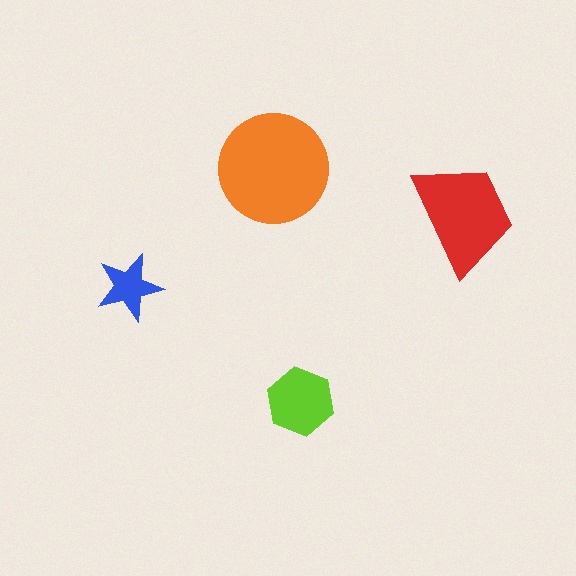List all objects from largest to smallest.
The orange circle, the red trapezoid, the lime hexagon, the blue star.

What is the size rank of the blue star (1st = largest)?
4th.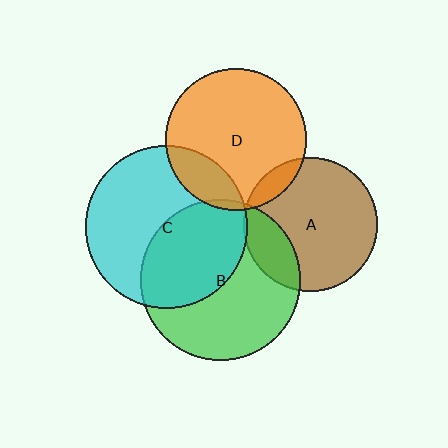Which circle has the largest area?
Circle C (cyan).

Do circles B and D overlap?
Yes.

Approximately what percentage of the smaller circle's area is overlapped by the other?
Approximately 5%.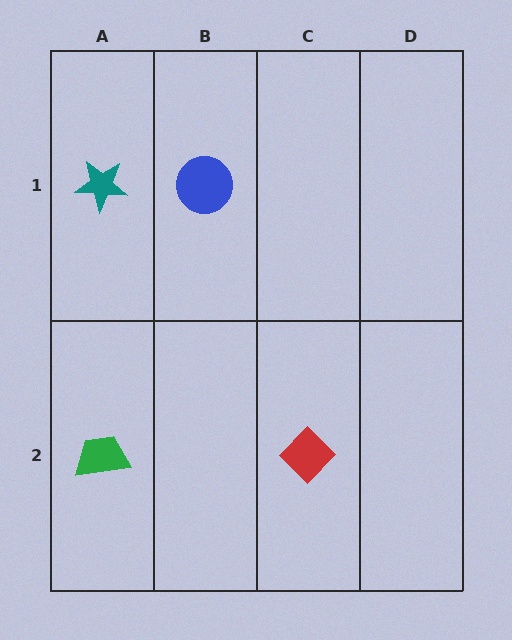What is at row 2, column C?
A red diamond.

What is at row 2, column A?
A green trapezoid.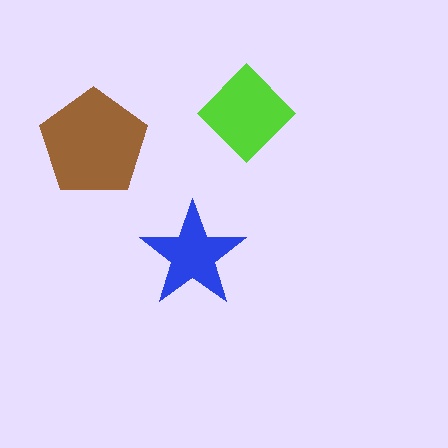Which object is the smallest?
The blue star.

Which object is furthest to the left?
The brown pentagon is leftmost.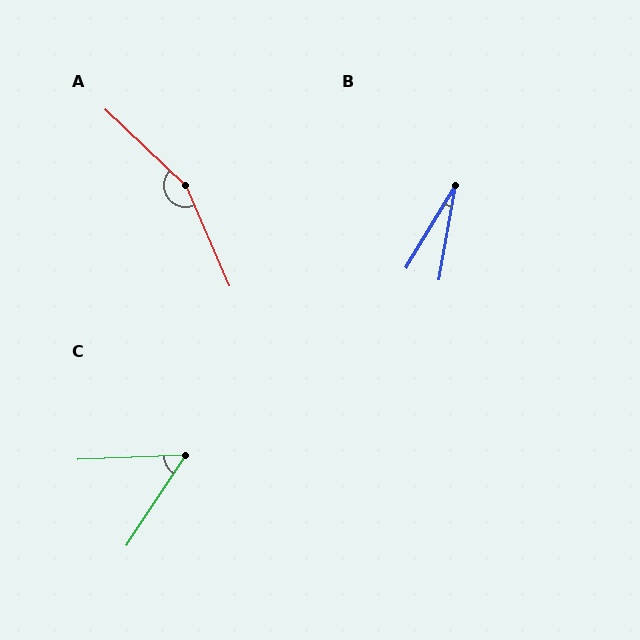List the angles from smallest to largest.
B (21°), C (54°), A (157°).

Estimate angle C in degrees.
Approximately 54 degrees.